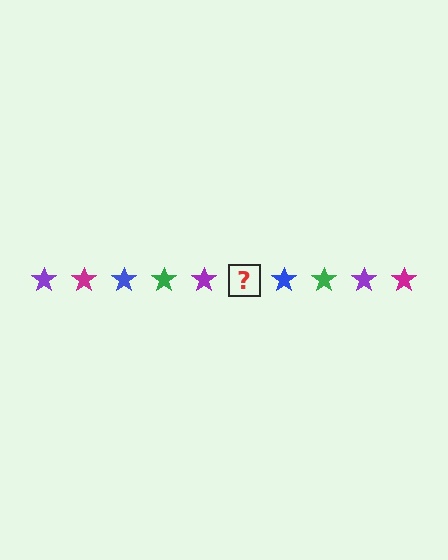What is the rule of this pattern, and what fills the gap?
The rule is that the pattern cycles through purple, magenta, blue, green stars. The gap should be filled with a magenta star.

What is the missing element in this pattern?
The missing element is a magenta star.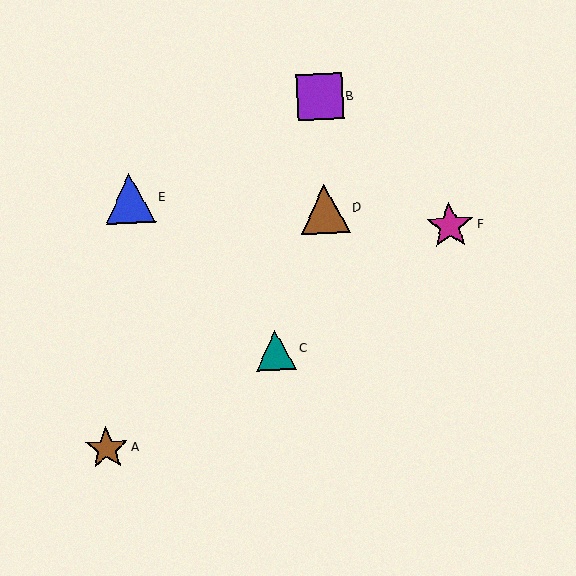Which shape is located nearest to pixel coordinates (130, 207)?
The blue triangle (labeled E) at (130, 198) is nearest to that location.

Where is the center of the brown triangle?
The center of the brown triangle is at (325, 209).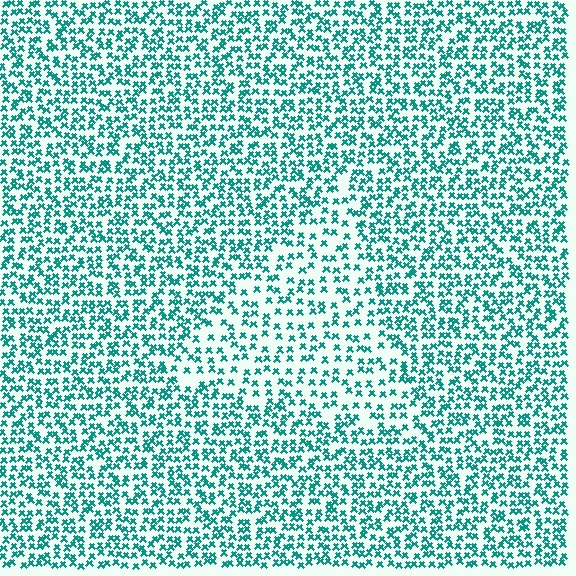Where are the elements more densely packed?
The elements are more densely packed outside the triangle boundary.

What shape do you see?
I see a triangle.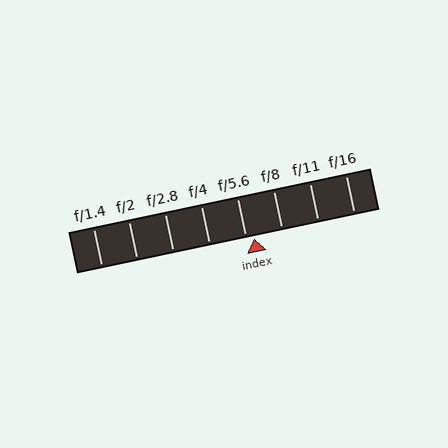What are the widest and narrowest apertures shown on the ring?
The widest aperture shown is f/1.4 and the narrowest is f/16.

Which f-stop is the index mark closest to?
The index mark is closest to f/5.6.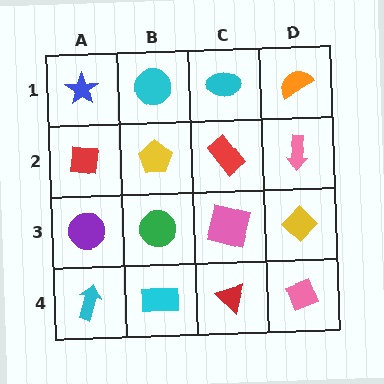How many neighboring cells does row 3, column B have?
4.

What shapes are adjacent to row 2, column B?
A cyan circle (row 1, column B), a green circle (row 3, column B), a red square (row 2, column A), a red rectangle (row 2, column C).